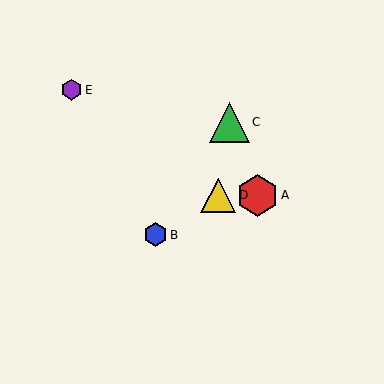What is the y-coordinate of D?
Object D is at y≈195.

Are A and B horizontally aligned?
No, A is at y≈195 and B is at y≈235.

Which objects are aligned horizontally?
Objects A, D are aligned horizontally.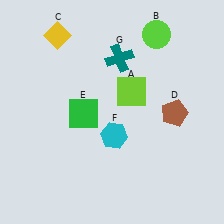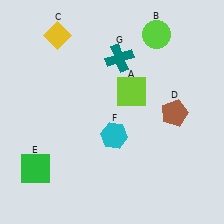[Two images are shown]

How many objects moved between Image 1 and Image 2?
1 object moved between the two images.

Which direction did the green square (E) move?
The green square (E) moved down.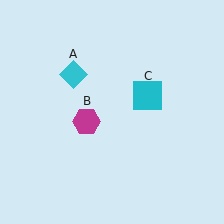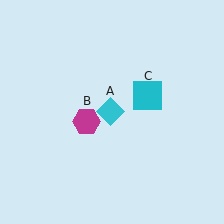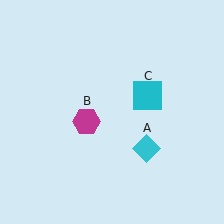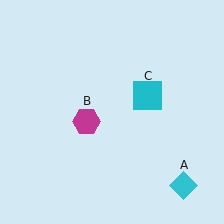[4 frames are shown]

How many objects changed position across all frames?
1 object changed position: cyan diamond (object A).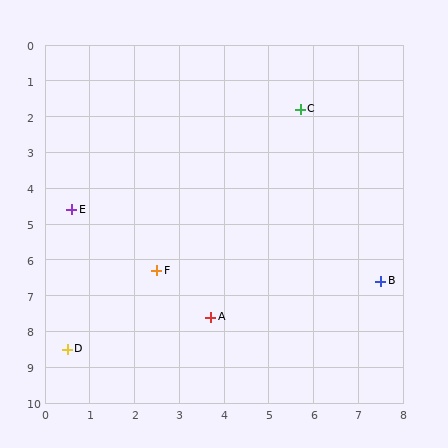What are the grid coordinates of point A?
Point A is at approximately (3.7, 7.6).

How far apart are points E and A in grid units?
Points E and A are about 4.3 grid units apart.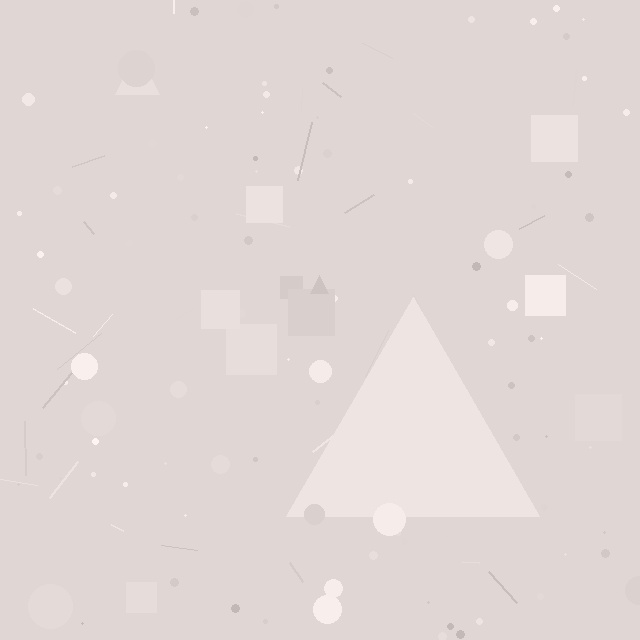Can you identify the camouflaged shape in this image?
The camouflaged shape is a triangle.